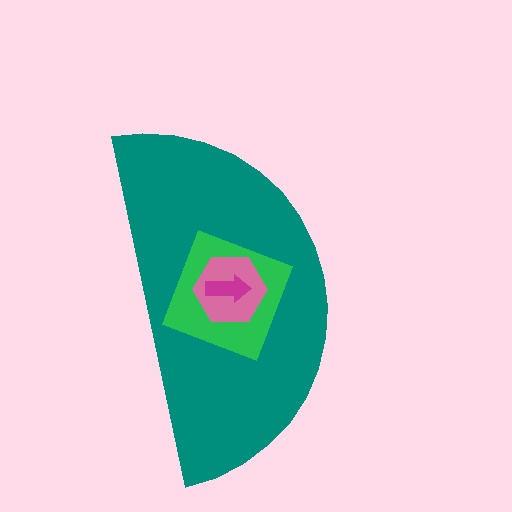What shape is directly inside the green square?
The pink hexagon.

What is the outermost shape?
The teal semicircle.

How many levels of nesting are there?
4.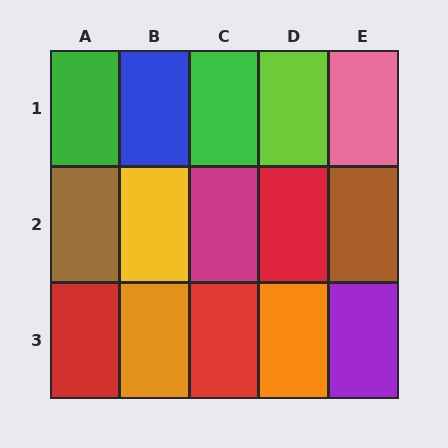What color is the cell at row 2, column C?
Magenta.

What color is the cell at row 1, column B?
Blue.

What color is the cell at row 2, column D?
Red.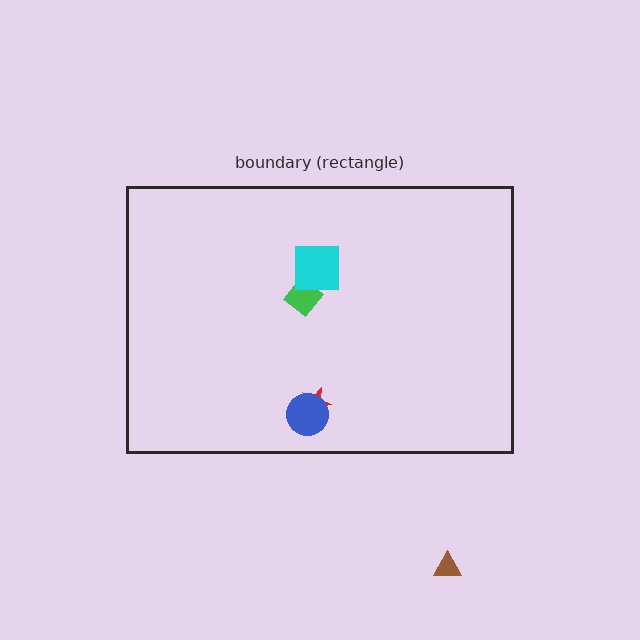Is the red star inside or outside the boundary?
Inside.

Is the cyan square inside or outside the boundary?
Inside.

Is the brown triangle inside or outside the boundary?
Outside.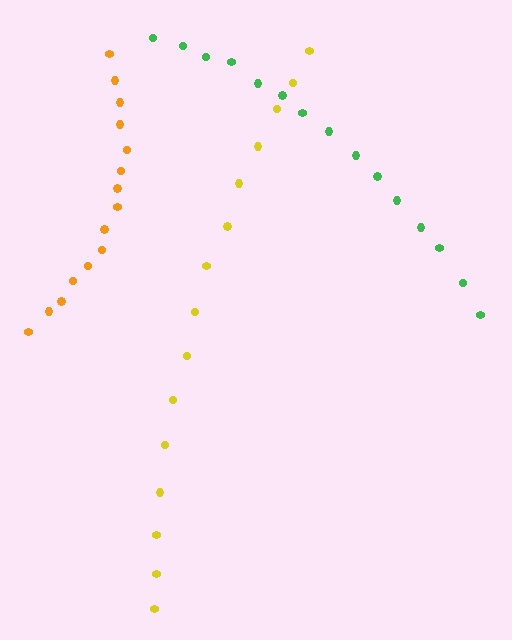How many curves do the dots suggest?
There are 3 distinct paths.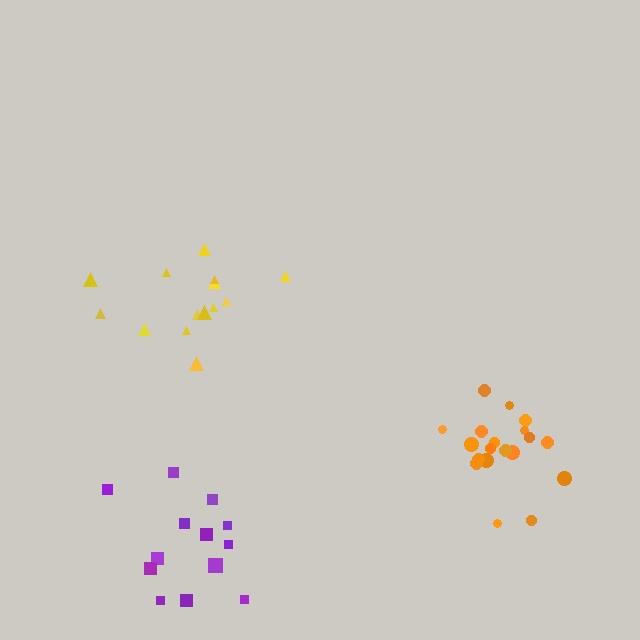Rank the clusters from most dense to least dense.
orange, yellow, purple.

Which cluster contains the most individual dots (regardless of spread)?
Orange (19).